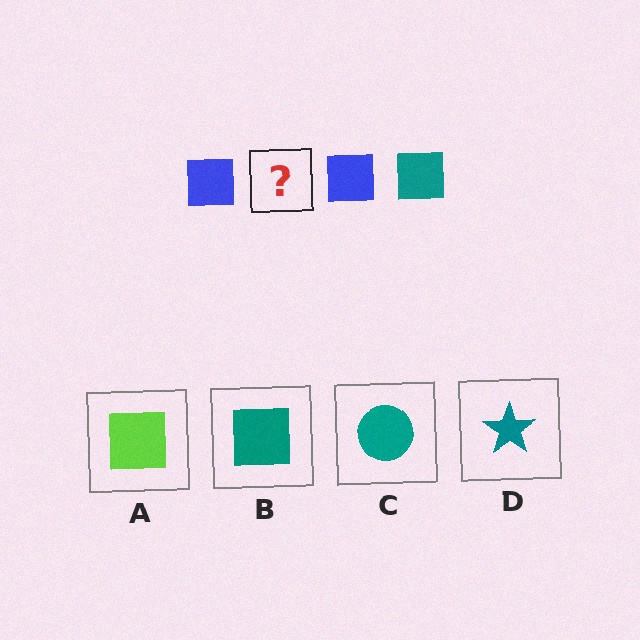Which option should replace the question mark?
Option B.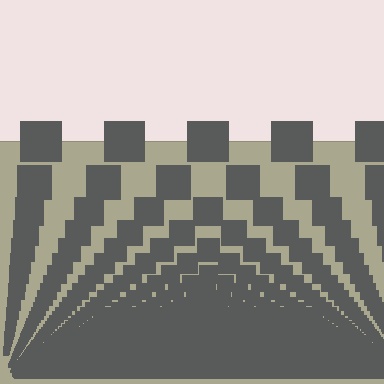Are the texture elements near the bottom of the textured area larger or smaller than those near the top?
Smaller. The gradient is inverted — elements near the bottom are smaller and denser.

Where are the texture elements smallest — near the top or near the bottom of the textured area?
Near the bottom.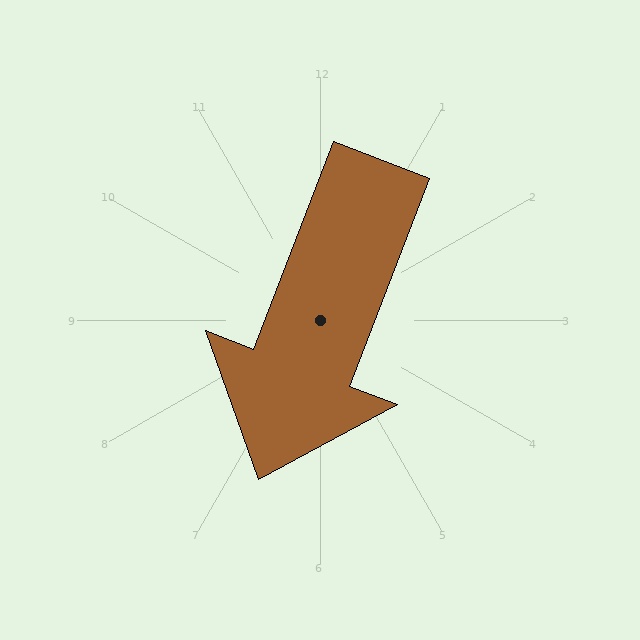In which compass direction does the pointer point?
South.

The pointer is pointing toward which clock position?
Roughly 7 o'clock.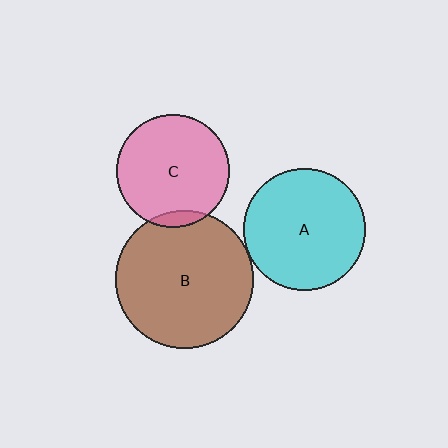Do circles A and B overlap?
Yes.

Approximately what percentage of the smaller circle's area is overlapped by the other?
Approximately 5%.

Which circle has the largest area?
Circle B (brown).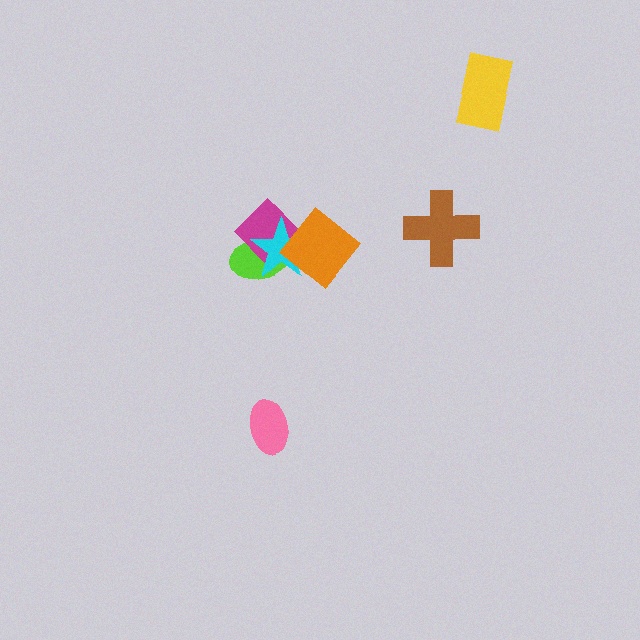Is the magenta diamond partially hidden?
Yes, it is partially covered by another shape.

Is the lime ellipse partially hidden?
Yes, it is partially covered by another shape.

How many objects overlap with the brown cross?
0 objects overlap with the brown cross.